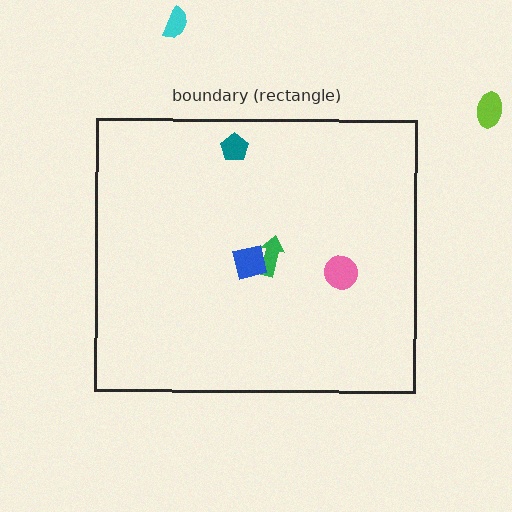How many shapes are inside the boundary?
4 inside, 2 outside.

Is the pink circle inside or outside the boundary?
Inside.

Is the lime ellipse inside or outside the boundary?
Outside.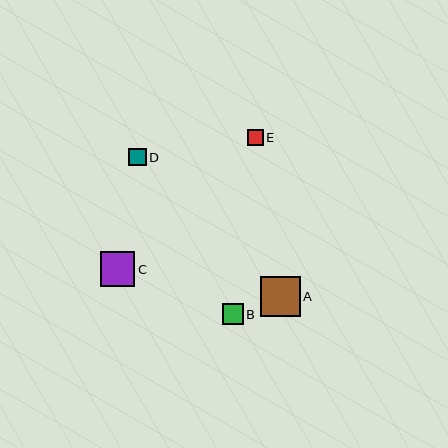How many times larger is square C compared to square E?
Square C is approximately 2.1 times the size of square E.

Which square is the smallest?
Square E is the smallest with a size of approximately 16 pixels.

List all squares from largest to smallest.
From largest to smallest: A, C, B, D, E.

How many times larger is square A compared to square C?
Square A is approximately 1.2 times the size of square C.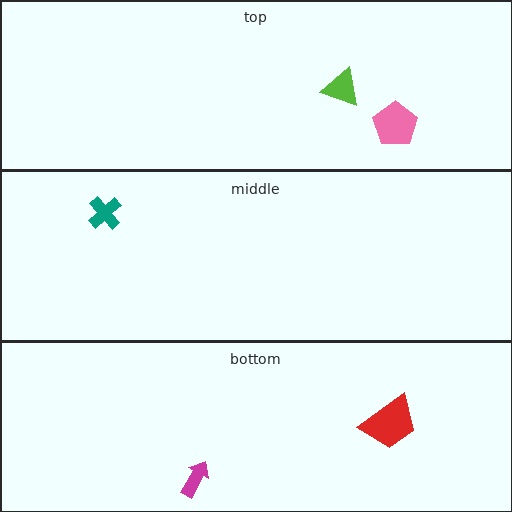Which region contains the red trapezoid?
The bottom region.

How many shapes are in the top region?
2.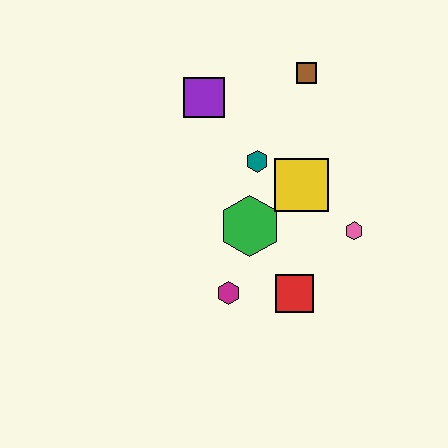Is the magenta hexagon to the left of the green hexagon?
Yes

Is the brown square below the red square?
No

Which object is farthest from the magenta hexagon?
The brown square is farthest from the magenta hexagon.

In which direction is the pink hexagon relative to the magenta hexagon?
The pink hexagon is to the right of the magenta hexagon.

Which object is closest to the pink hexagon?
The yellow square is closest to the pink hexagon.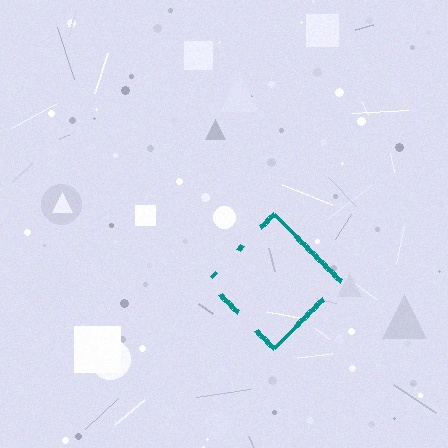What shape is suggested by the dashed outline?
The dashed outline suggests a diamond.